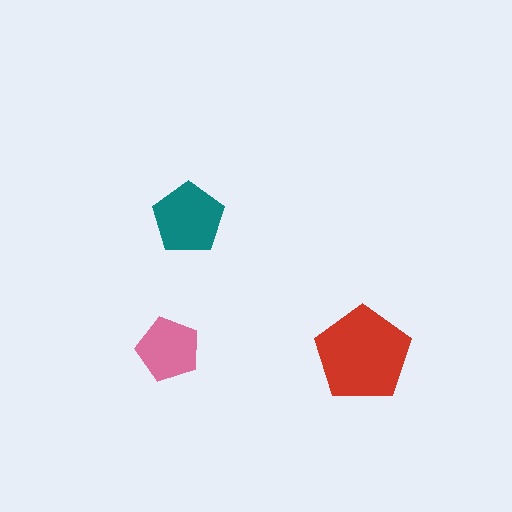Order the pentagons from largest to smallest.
the red one, the teal one, the pink one.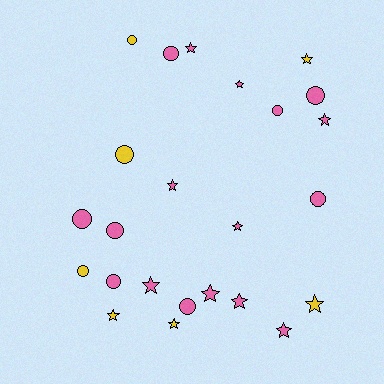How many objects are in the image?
There are 24 objects.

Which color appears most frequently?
Pink, with 17 objects.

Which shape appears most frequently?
Star, with 13 objects.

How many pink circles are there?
There are 8 pink circles.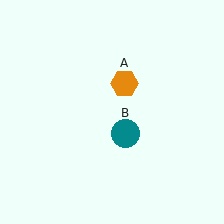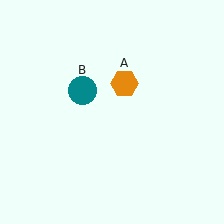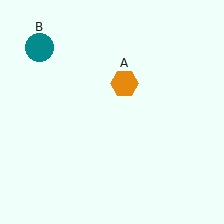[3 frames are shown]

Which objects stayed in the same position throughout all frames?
Orange hexagon (object A) remained stationary.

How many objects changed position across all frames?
1 object changed position: teal circle (object B).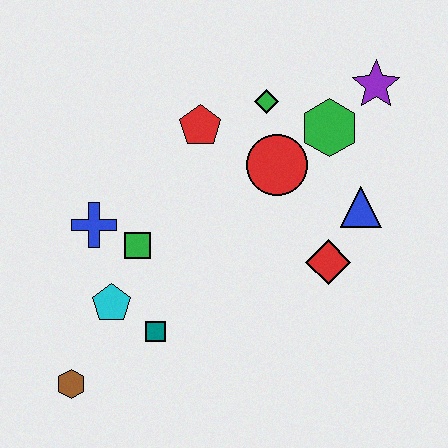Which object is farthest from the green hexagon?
The brown hexagon is farthest from the green hexagon.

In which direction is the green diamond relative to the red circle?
The green diamond is above the red circle.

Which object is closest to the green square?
The blue cross is closest to the green square.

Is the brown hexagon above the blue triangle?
No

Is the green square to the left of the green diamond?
Yes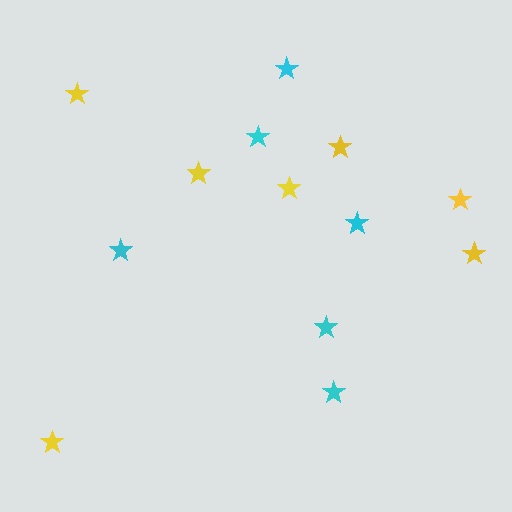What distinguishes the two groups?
There are 2 groups: one group of cyan stars (6) and one group of yellow stars (7).